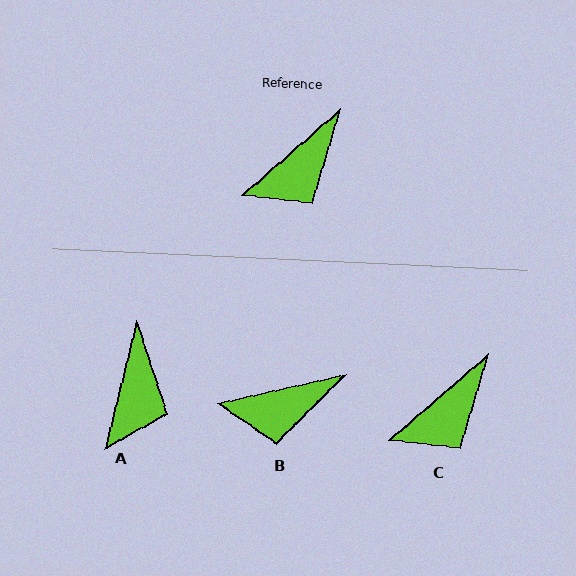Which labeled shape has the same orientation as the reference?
C.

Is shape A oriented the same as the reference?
No, it is off by about 35 degrees.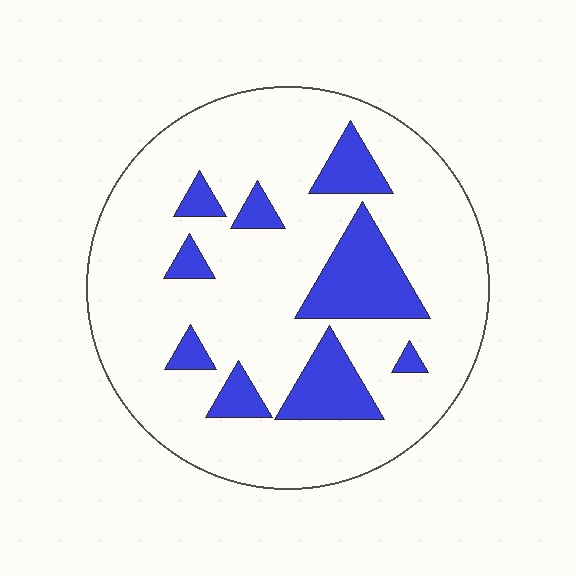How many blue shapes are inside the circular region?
9.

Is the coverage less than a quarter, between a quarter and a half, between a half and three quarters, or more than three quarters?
Less than a quarter.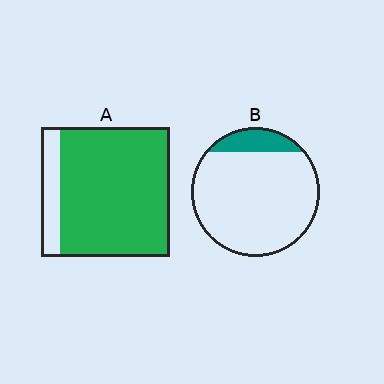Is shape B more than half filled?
No.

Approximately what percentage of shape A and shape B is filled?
A is approximately 85% and B is approximately 15%.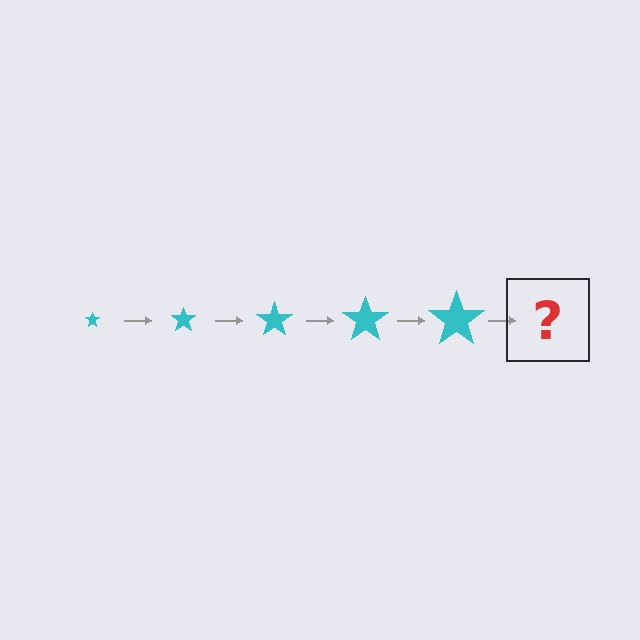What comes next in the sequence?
The next element should be a cyan star, larger than the previous one.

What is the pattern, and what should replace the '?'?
The pattern is that the star gets progressively larger each step. The '?' should be a cyan star, larger than the previous one.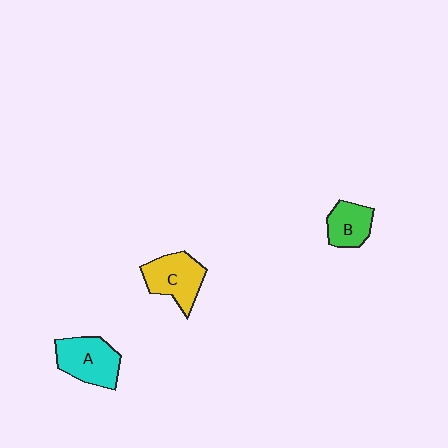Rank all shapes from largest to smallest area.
From largest to smallest: A (cyan), C (yellow), B (green).